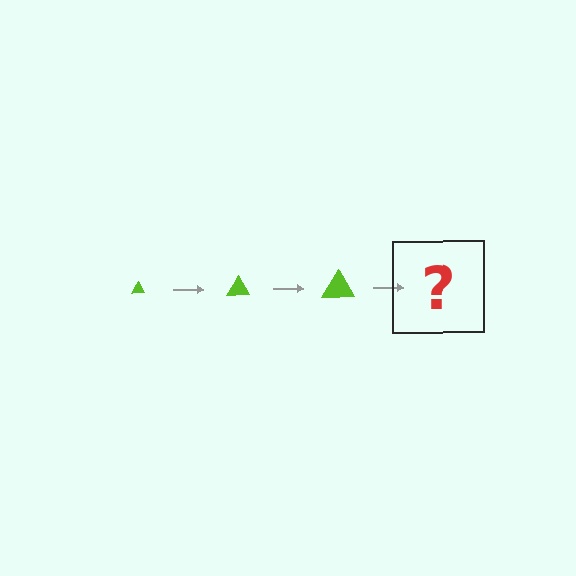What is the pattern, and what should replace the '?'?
The pattern is that the triangle gets progressively larger each step. The '?' should be a lime triangle, larger than the previous one.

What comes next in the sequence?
The next element should be a lime triangle, larger than the previous one.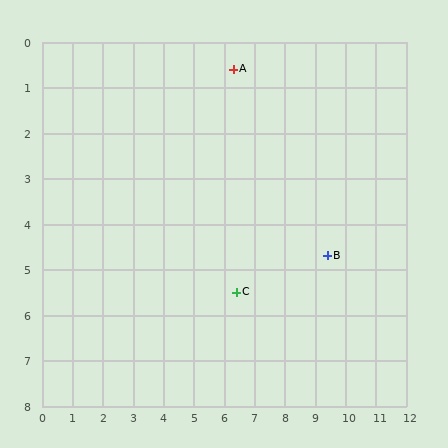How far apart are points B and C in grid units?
Points B and C are about 3.1 grid units apart.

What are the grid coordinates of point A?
Point A is at approximately (6.3, 0.6).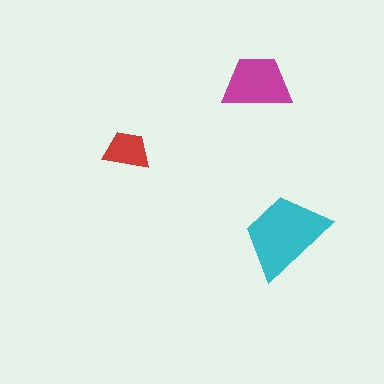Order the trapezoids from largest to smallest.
the cyan one, the magenta one, the red one.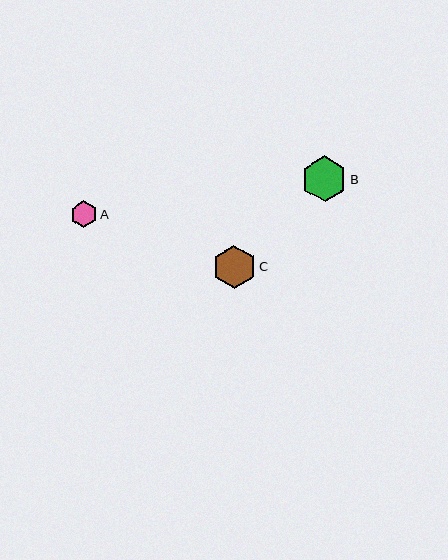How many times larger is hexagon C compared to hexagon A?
Hexagon C is approximately 1.6 times the size of hexagon A.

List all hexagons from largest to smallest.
From largest to smallest: B, C, A.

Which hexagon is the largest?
Hexagon B is the largest with a size of approximately 46 pixels.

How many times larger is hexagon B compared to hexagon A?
Hexagon B is approximately 1.7 times the size of hexagon A.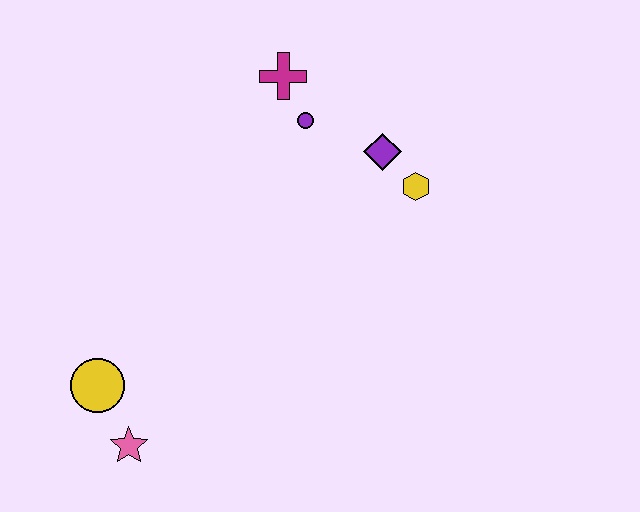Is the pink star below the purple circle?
Yes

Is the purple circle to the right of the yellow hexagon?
No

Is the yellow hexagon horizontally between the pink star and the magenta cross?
No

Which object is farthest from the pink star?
The magenta cross is farthest from the pink star.